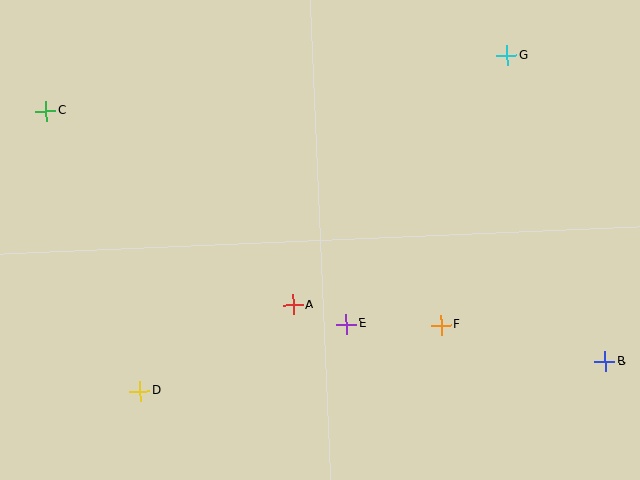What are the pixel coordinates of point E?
Point E is at (346, 324).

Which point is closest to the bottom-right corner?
Point B is closest to the bottom-right corner.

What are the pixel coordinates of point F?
Point F is at (441, 325).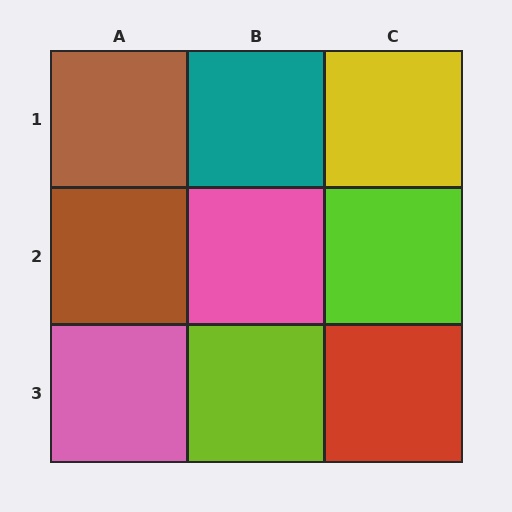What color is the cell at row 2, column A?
Brown.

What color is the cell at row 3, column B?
Lime.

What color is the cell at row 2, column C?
Lime.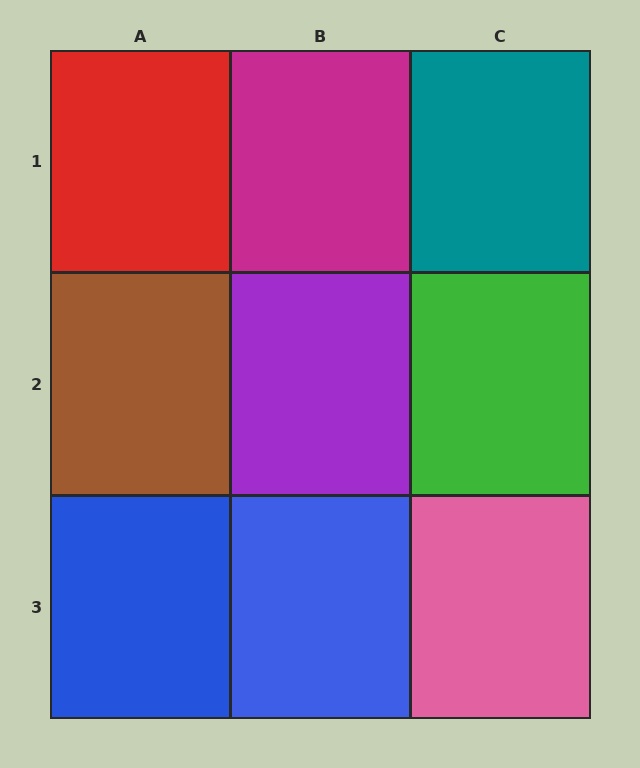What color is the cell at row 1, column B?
Magenta.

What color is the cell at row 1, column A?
Red.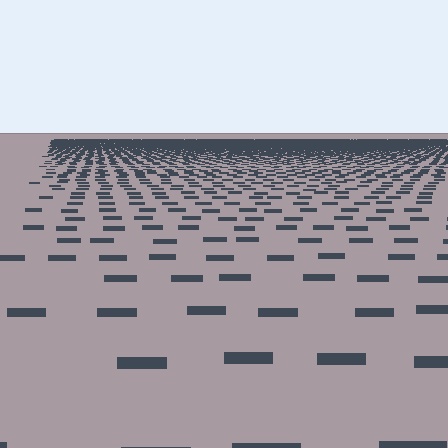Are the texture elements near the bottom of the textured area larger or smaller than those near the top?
Larger. Near the bottom, elements are closer to the viewer and appear at a bigger on-screen size.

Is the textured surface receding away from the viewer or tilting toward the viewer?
The surface is receding away from the viewer. Texture elements get smaller and denser toward the top.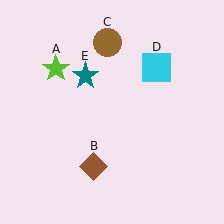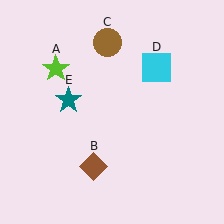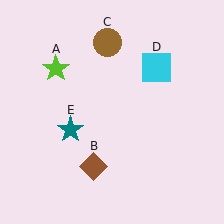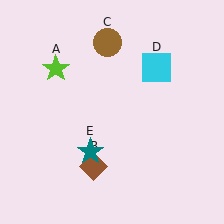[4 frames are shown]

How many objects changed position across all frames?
1 object changed position: teal star (object E).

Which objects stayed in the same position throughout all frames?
Lime star (object A) and brown diamond (object B) and brown circle (object C) and cyan square (object D) remained stationary.